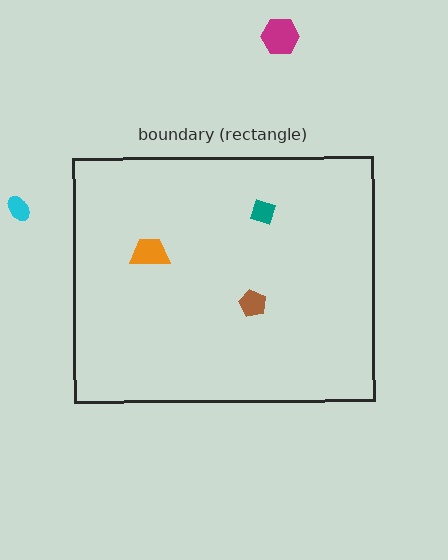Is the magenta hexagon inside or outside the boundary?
Outside.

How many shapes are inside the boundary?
3 inside, 2 outside.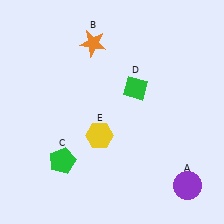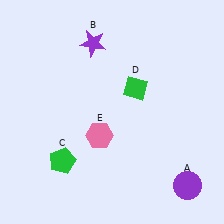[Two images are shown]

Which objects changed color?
B changed from orange to purple. E changed from yellow to pink.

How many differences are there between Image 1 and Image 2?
There are 2 differences between the two images.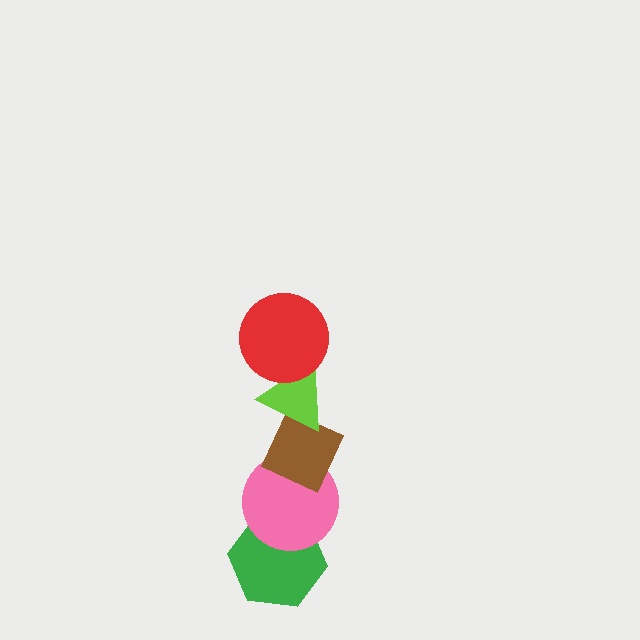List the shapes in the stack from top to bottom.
From top to bottom: the red circle, the lime triangle, the brown diamond, the pink circle, the green hexagon.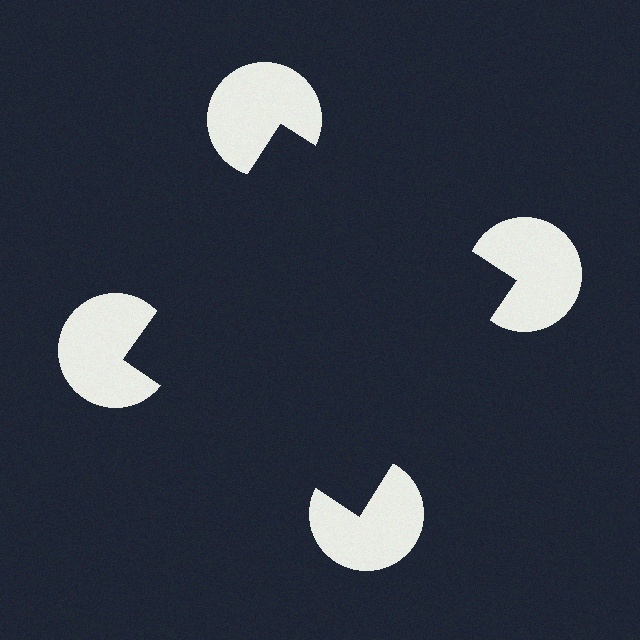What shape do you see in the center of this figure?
An illusory square — its edges are inferred from the aligned wedge cuts in the pac-man discs, not physically drawn.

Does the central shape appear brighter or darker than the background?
It typically appears slightly darker than the background, even though no actual brightness change is drawn.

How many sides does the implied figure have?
4 sides.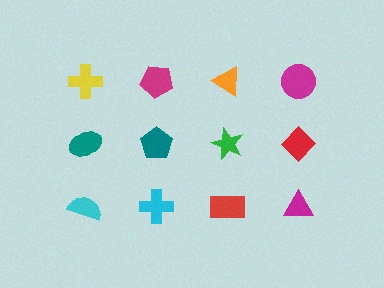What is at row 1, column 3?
An orange triangle.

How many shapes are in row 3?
4 shapes.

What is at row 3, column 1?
A cyan semicircle.